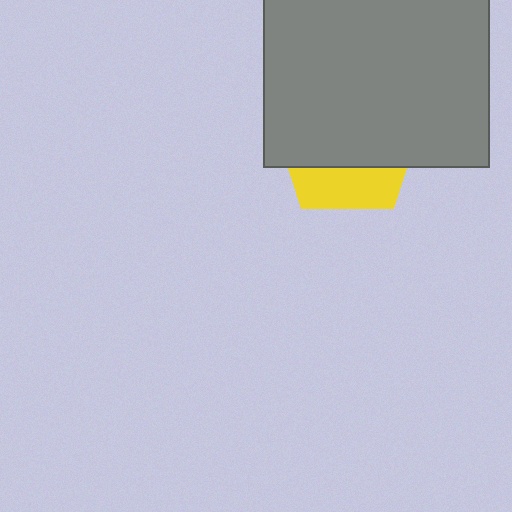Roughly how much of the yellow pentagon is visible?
A small part of it is visible (roughly 30%).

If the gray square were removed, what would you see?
You would see the complete yellow pentagon.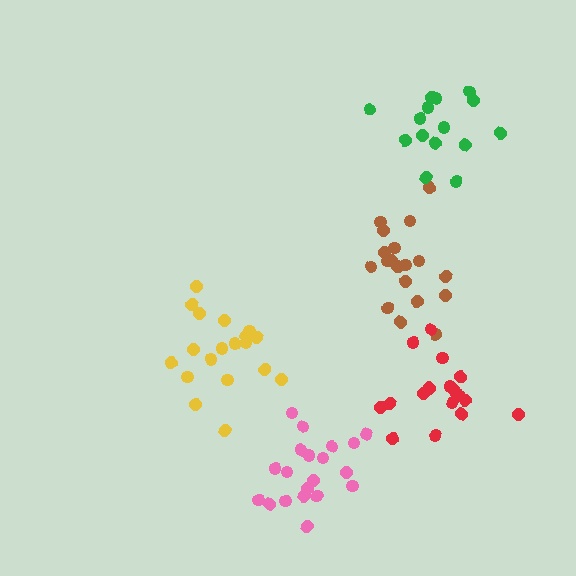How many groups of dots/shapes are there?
There are 5 groups.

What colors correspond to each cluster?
The clusters are colored: yellow, brown, green, red, pink.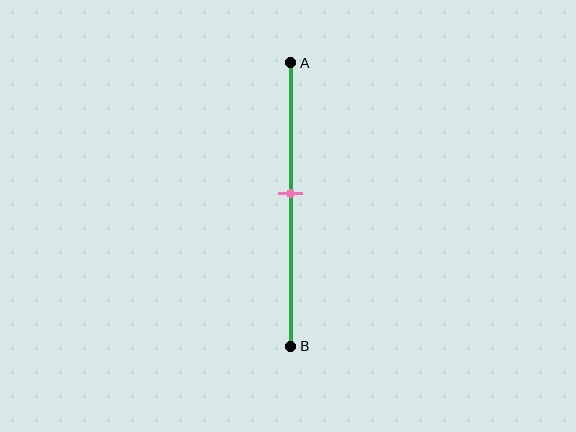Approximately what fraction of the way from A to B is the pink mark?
The pink mark is approximately 45% of the way from A to B.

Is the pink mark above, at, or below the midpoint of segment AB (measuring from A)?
The pink mark is above the midpoint of segment AB.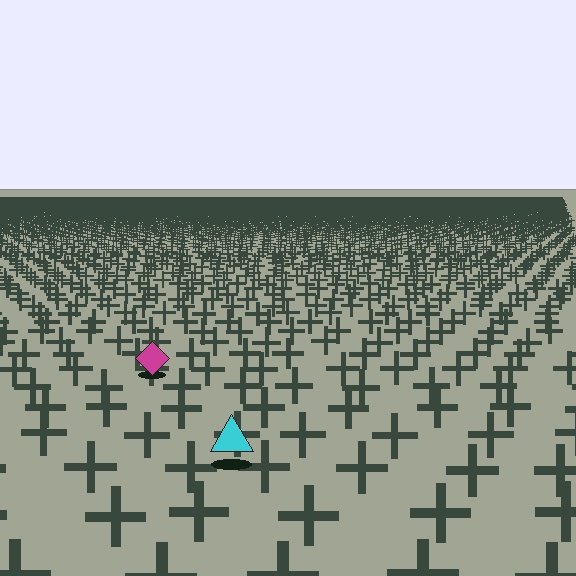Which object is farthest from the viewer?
The magenta diamond is farthest from the viewer. It appears smaller and the ground texture around it is denser.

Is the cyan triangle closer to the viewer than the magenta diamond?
Yes. The cyan triangle is closer — you can tell from the texture gradient: the ground texture is coarser near it.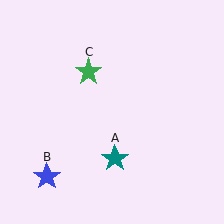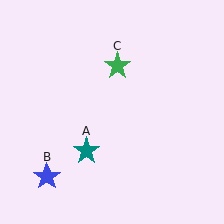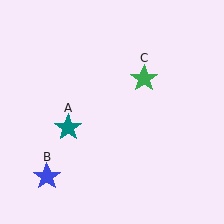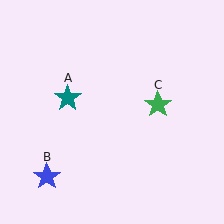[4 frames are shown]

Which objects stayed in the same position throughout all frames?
Blue star (object B) remained stationary.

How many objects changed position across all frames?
2 objects changed position: teal star (object A), green star (object C).